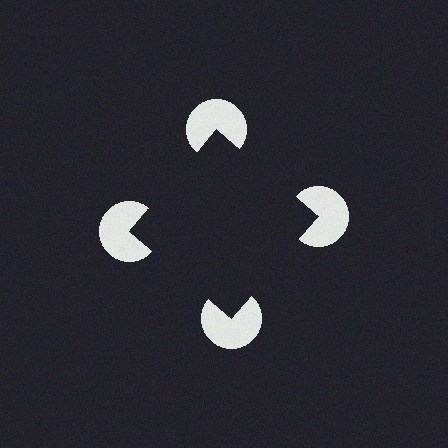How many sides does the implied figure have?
4 sides.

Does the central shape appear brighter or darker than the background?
It typically appears slightly darker than the background, even though no actual brightness change is drawn.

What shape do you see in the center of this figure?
An illusory square — its edges are inferred from the aligned wedge cuts in the pac-man discs, not physically drawn.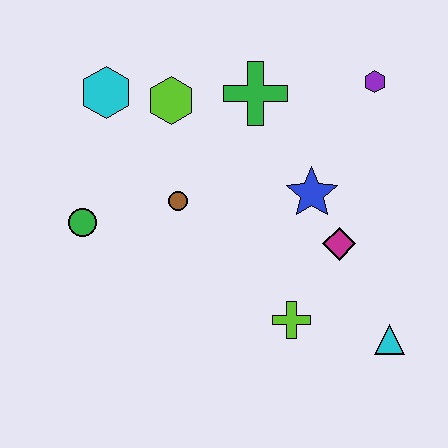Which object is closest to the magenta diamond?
The blue star is closest to the magenta diamond.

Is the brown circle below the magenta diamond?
No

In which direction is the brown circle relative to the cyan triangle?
The brown circle is to the left of the cyan triangle.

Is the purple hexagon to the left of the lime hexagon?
No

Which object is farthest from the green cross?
The cyan triangle is farthest from the green cross.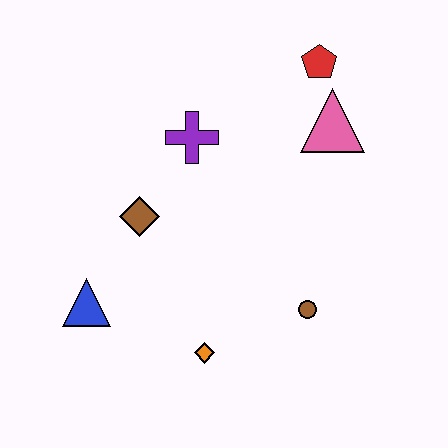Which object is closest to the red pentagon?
The pink triangle is closest to the red pentagon.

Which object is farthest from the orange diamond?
The red pentagon is farthest from the orange diamond.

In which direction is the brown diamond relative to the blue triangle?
The brown diamond is above the blue triangle.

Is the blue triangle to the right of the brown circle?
No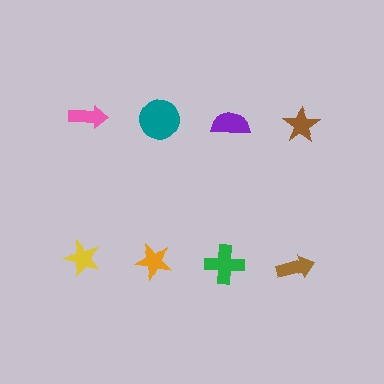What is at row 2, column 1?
A yellow star.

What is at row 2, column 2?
An orange star.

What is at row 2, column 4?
A brown arrow.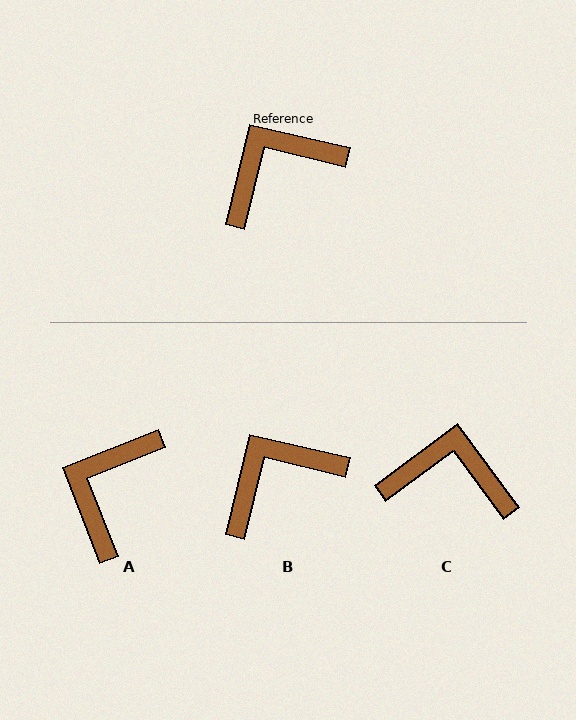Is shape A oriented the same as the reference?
No, it is off by about 35 degrees.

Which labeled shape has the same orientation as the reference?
B.